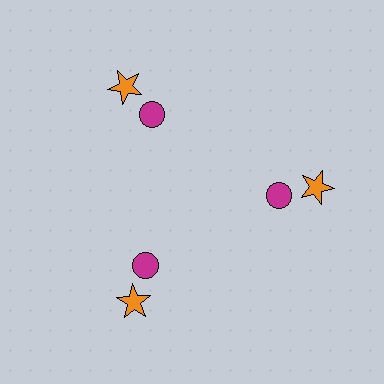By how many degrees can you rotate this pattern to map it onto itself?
The pattern maps onto itself every 120 degrees of rotation.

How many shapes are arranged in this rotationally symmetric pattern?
There are 6 shapes, arranged in 3 groups of 2.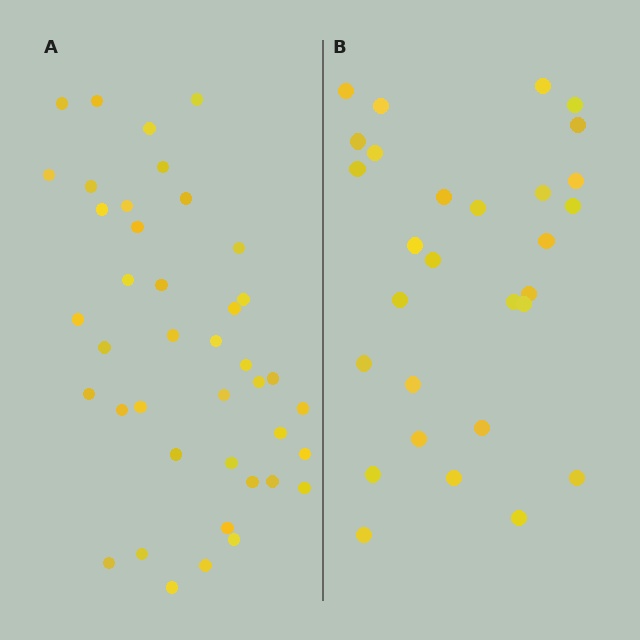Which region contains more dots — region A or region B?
Region A (the left region) has more dots.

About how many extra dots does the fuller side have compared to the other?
Region A has roughly 12 or so more dots than region B.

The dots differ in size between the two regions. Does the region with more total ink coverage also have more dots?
No. Region B has more total ink coverage because its dots are larger, but region A actually contains more individual dots. Total area can be misleading — the number of items is what matters here.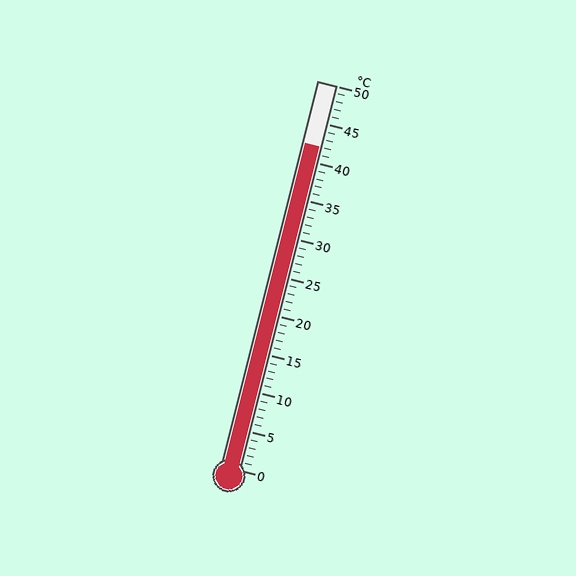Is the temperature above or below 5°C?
The temperature is above 5°C.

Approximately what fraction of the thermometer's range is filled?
The thermometer is filled to approximately 85% of its range.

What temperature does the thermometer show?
The thermometer shows approximately 42°C.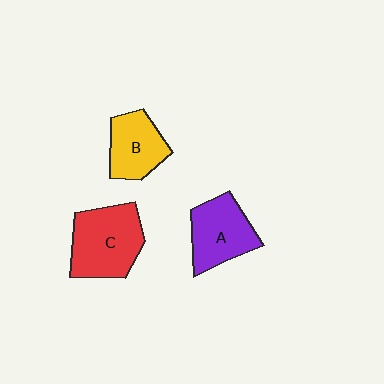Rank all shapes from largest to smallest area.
From largest to smallest: C (red), A (purple), B (yellow).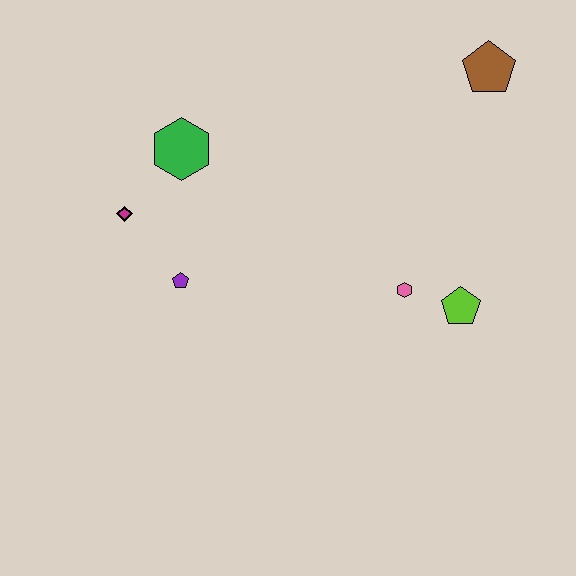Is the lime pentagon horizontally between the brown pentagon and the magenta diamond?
Yes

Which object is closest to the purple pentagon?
The magenta diamond is closest to the purple pentagon.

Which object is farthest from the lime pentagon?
The magenta diamond is farthest from the lime pentagon.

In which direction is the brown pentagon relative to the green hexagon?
The brown pentagon is to the right of the green hexagon.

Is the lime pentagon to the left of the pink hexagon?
No